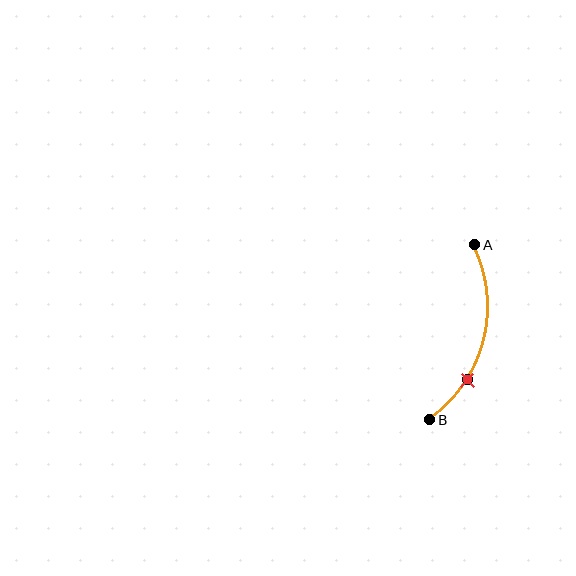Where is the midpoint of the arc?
The arc midpoint is the point on the curve farthest from the straight line joining A and B. It sits to the right of that line.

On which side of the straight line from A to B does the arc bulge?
The arc bulges to the right of the straight line connecting A and B.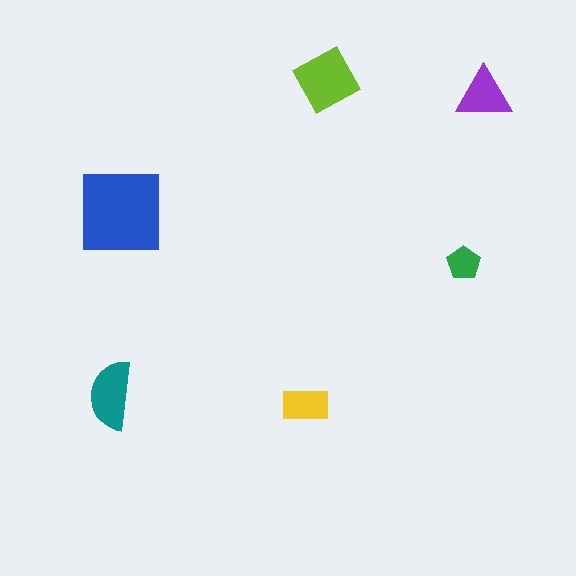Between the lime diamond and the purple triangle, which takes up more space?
The lime diamond.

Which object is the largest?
The blue square.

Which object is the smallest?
The green pentagon.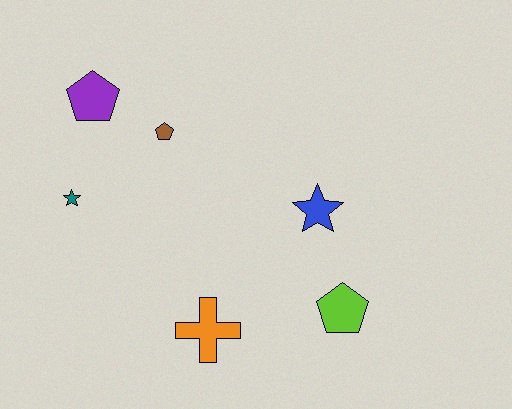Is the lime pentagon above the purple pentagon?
No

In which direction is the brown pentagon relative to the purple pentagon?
The brown pentagon is to the right of the purple pentagon.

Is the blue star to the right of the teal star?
Yes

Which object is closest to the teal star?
The purple pentagon is closest to the teal star.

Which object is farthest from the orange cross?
The purple pentagon is farthest from the orange cross.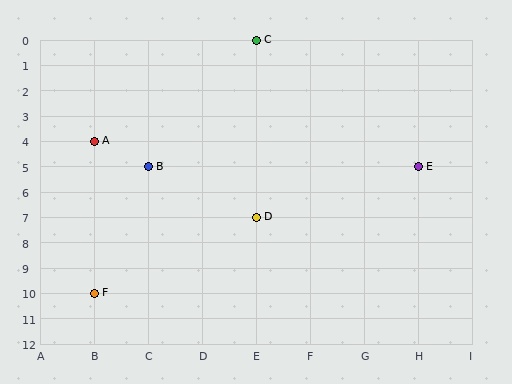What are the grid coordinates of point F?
Point F is at grid coordinates (B, 10).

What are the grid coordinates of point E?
Point E is at grid coordinates (H, 5).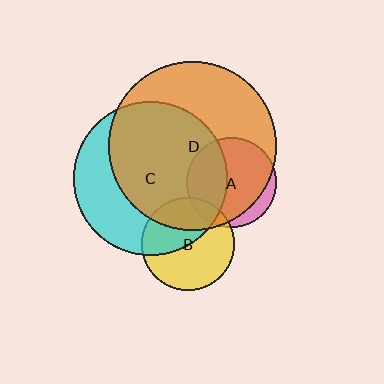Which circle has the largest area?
Circle D (orange).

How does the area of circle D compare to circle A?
Approximately 3.6 times.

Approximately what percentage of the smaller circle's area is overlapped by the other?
Approximately 25%.